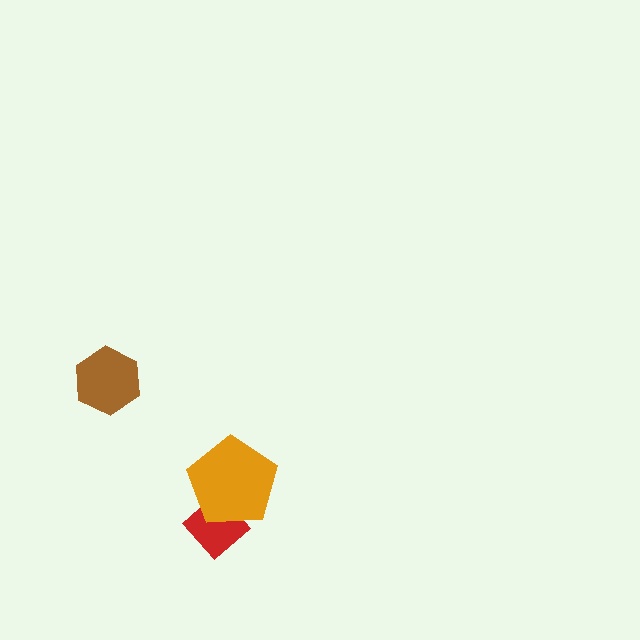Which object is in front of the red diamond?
The orange pentagon is in front of the red diamond.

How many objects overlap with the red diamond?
1 object overlaps with the red diamond.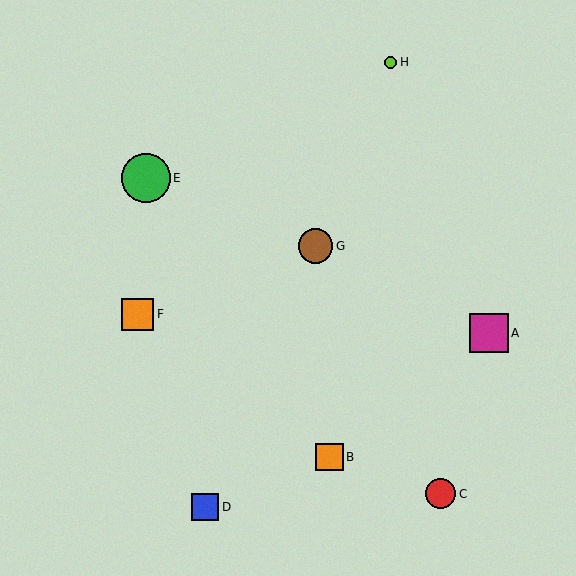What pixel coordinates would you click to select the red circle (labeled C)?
Click at (441, 494) to select the red circle C.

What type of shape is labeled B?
Shape B is an orange square.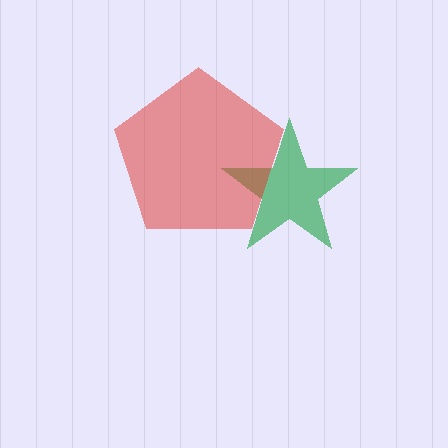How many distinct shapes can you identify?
There are 2 distinct shapes: a green star, a red pentagon.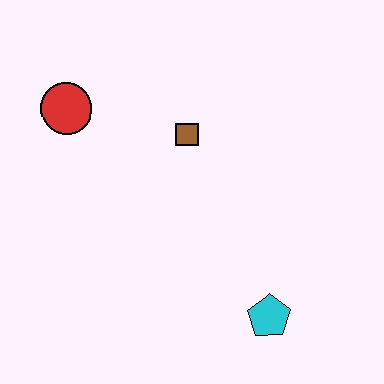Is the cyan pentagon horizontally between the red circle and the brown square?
No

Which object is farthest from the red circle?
The cyan pentagon is farthest from the red circle.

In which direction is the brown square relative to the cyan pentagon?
The brown square is above the cyan pentagon.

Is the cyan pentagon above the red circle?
No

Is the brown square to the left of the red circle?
No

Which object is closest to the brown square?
The red circle is closest to the brown square.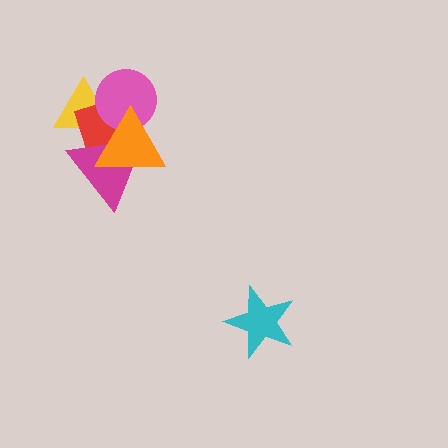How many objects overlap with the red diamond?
4 objects overlap with the red diamond.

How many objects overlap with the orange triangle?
4 objects overlap with the orange triangle.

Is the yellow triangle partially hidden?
Yes, it is partially covered by another shape.